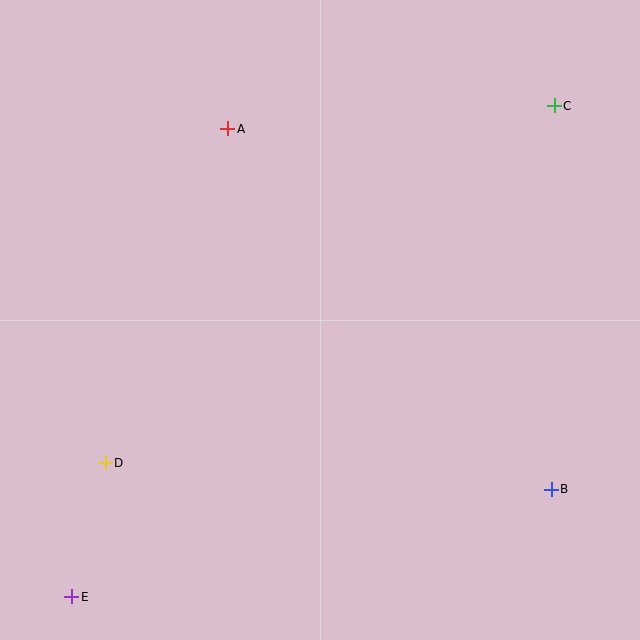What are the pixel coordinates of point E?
Point E is at (72, 597).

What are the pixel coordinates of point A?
Point A is at (228, 129).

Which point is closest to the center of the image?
Point A at (228, 129) is closest to the center.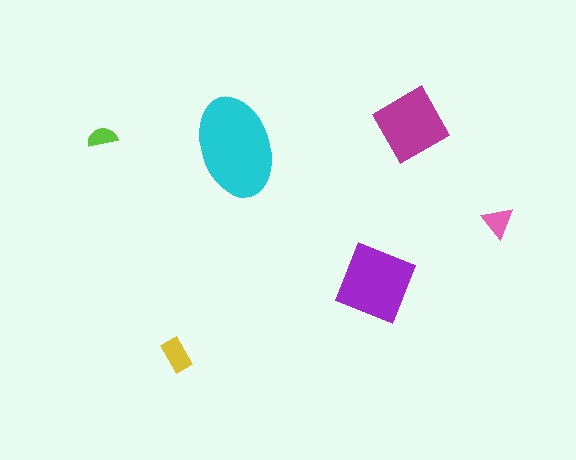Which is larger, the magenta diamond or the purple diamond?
The purple diamond.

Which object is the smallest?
The lime semicircle.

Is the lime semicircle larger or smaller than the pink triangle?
Smaller.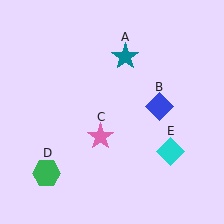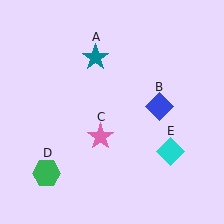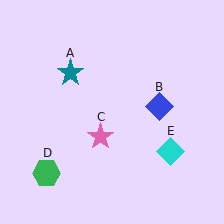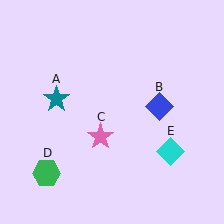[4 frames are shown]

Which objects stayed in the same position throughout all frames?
Blue diamond (object B) and pink star (object C) and green hexagon (object D) and cyan diamond (object E) remained stationary.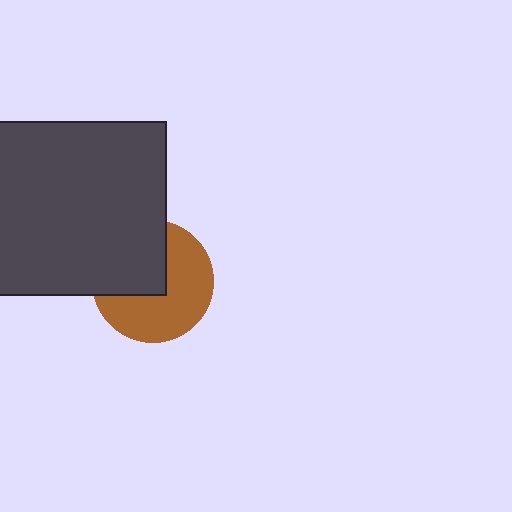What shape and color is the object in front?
The object in front is a dark gray rectangle.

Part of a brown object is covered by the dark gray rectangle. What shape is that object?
It is a circle.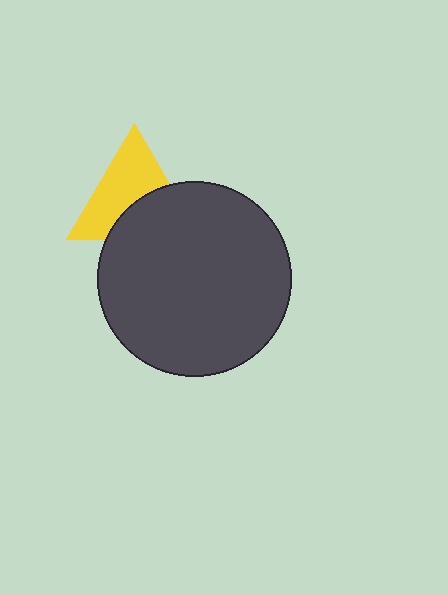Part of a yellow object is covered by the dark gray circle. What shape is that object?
It is a triangle.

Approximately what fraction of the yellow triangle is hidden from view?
Roughly 41% of the yellow triangle is hidden behind the dark gray circle.